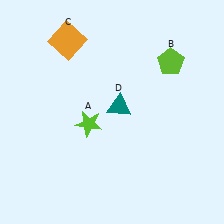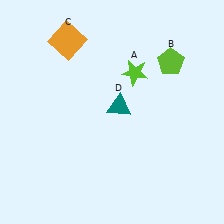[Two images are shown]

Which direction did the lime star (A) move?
The lime star (A) moved up.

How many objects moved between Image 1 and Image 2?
1 object moved between the two images.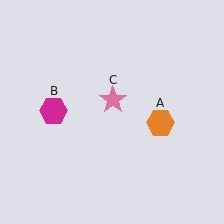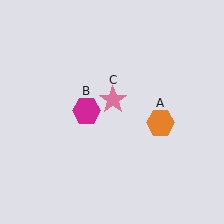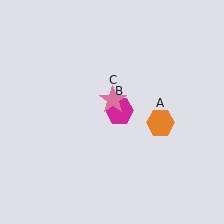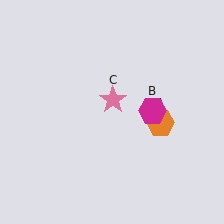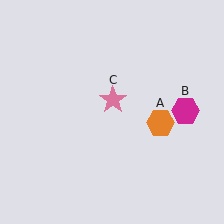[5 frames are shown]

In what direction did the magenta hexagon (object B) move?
The magenta hexagon (object B) moved right.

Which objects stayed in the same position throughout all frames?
Orange hexagon (object A) and pink star (object C) remained stationary.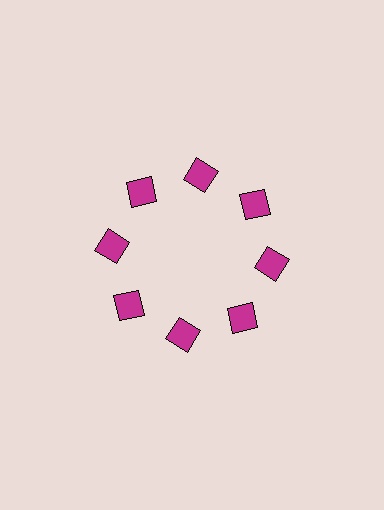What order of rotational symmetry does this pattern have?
This pattern has 8-fold rotational symmetry.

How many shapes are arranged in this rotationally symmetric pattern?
There are 8 shapes, arranged in 8 groups of 1.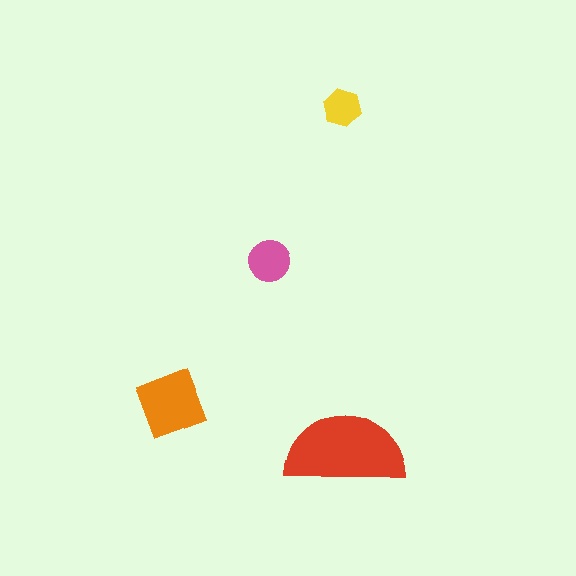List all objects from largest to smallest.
The red semicircle, the orange square, the pink circle, the yellow hexagon.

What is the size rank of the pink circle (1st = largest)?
3rd.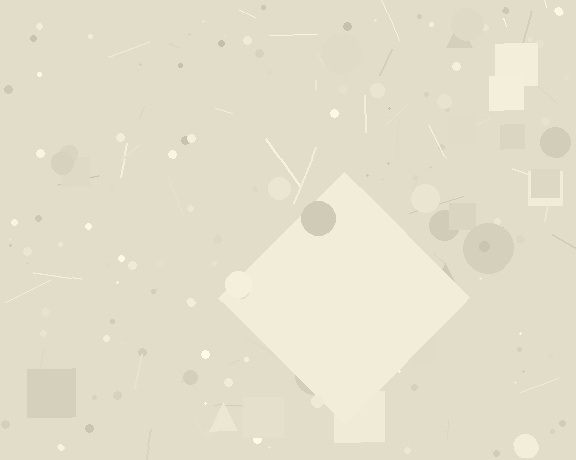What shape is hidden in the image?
A diamond is hidden in the image.